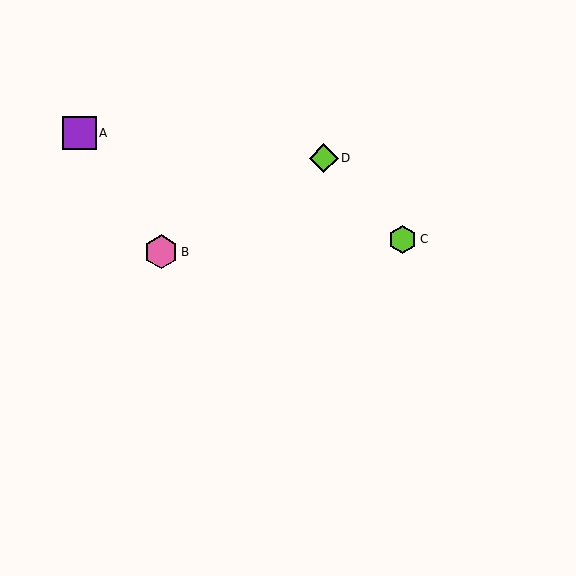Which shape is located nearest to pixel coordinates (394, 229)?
The lime hexagon (labeled C) at (403, 239) is nearest to that location.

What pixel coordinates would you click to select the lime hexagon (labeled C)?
Click at (403, 239) to select the lime hexagon C.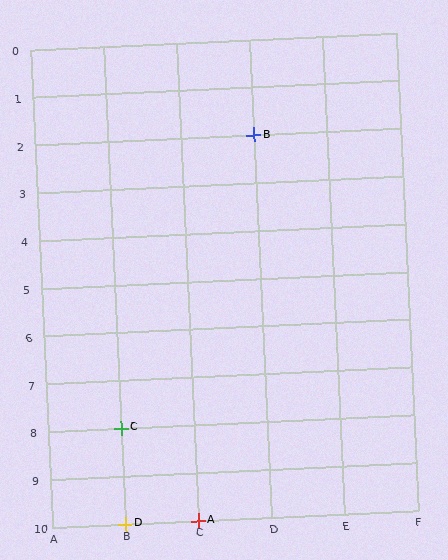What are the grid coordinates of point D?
Point D is at grid coordinates (B, 10).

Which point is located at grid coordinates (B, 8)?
Point C is at (B, 8).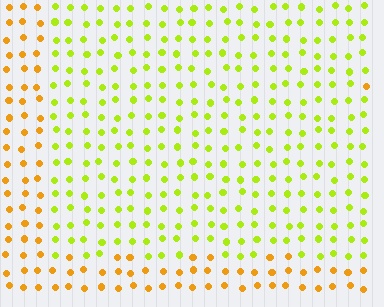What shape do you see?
I see a rectangle.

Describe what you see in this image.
The image is filled with small orange elements in a uniform arrangement. A rectangle-shaped region is visible where the elements are tinted to a slightly different hue, forming a subtle color boundary.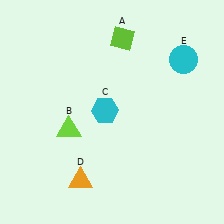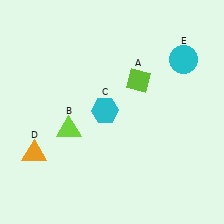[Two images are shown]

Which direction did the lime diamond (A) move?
The lime diamond (A) moved down.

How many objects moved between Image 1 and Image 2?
2 objects moved between the two images.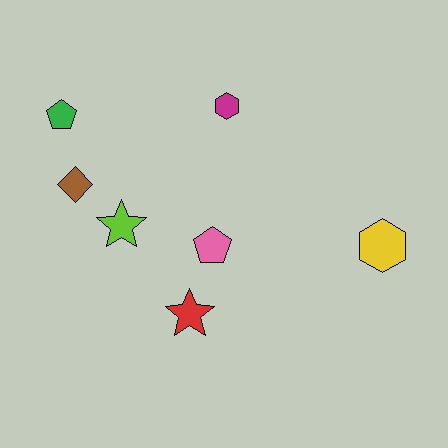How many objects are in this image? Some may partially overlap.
There are 7 objects.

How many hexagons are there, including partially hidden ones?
There are 2 hexagons.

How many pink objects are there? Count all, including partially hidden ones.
There is 1 pink object.